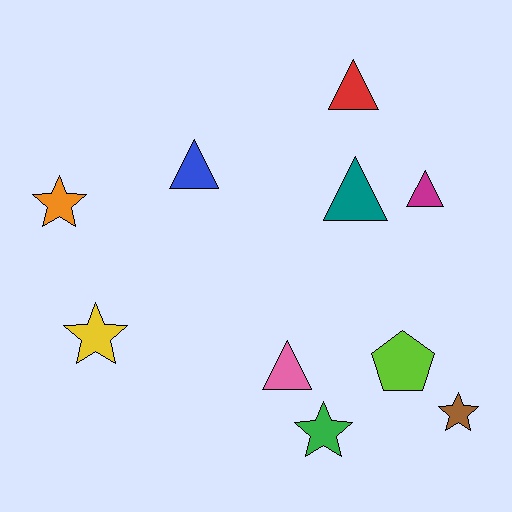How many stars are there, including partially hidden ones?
There are 4 stars.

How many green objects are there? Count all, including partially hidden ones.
There is 1 green object.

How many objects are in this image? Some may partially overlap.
There are 10 objects.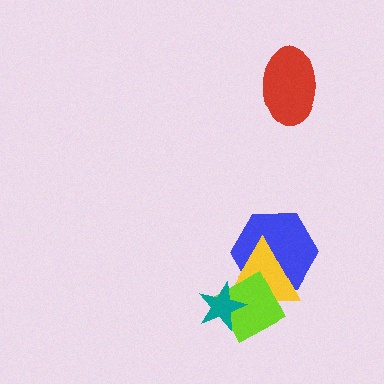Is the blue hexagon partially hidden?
Yes, it is partially covered by another shape.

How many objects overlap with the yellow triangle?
3 objects overlap with the yellow triangle.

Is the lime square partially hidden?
Yes, it is partially covered by another shape.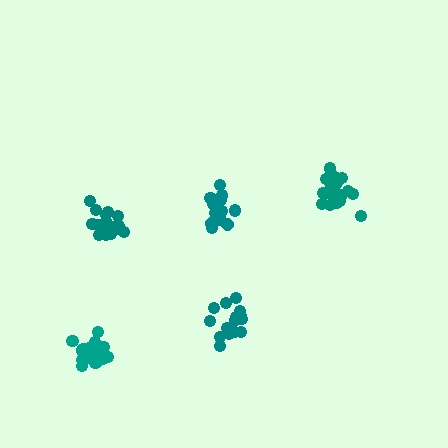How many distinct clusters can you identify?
There are 5 distinct clusters.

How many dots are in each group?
Group 1: 19 dots, Group 2: 16 dots, Group 3: 20 dots, Group 4: 20 dots, Group 5: 17 dots (92 total).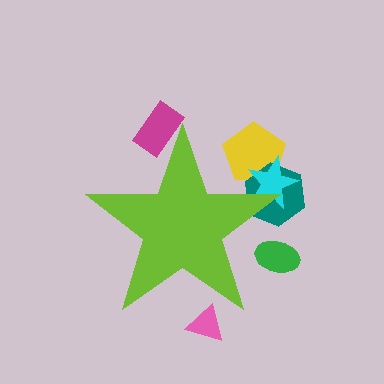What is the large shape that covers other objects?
A lime star.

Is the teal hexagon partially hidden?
Yes, the teal hexagon is partially hidden behind the lime star.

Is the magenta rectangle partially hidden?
Yes, the magenta rectangle is partially hidden behind the lime star.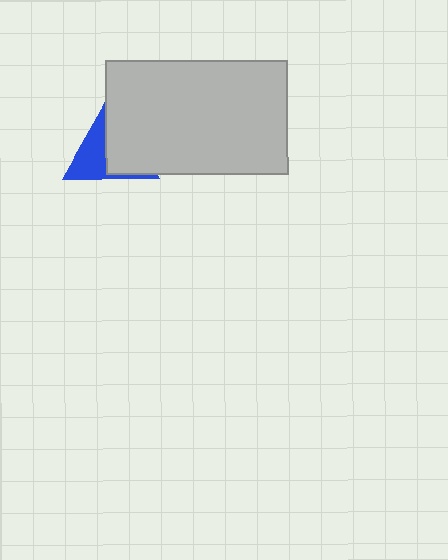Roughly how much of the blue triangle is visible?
About half of it is visible (roughly 45%).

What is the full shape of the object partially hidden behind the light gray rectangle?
The partially hidden object is a blue triangle.